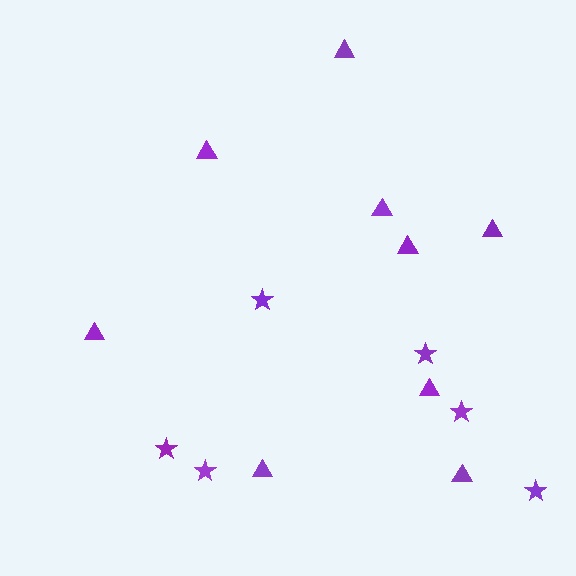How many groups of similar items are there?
There are 2 groups: one group of stars (6) and one group of triangles (9).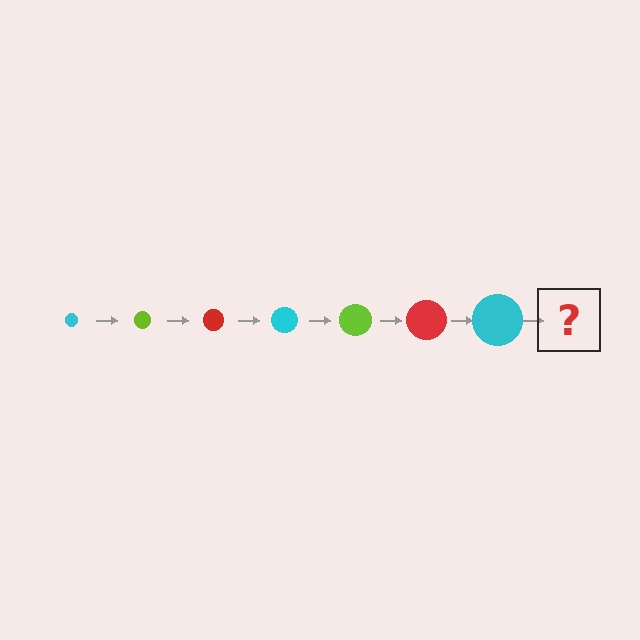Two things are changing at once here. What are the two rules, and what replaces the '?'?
The two rules are that the circle grows larger each step and the color cycles through cyan, lime, and red. The '?' should be a lime circle, larger than the previous one.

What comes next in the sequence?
The next element should be a lime circle, larger than the previous one.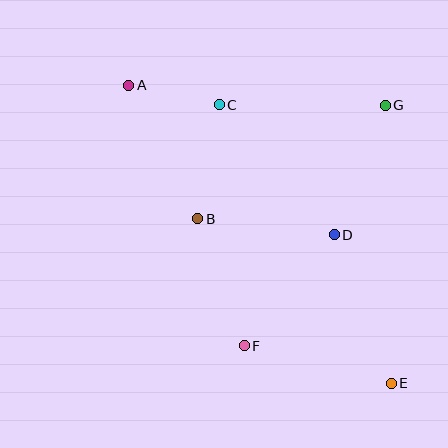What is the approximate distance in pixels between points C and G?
The distance between C and G is approximately 166 pixels.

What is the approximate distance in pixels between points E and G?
The distance between E and G is approximately 278 pixels.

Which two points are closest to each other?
Points A and C are closest to each other.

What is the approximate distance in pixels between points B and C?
The distance between B and C is approximately 116 pixels.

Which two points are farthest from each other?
Points A and E are farthest from each other.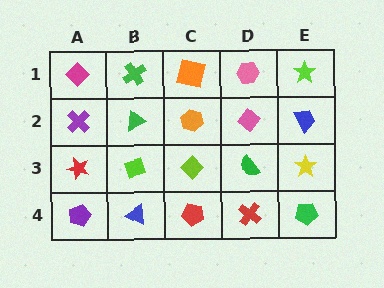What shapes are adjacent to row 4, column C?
A lime diamond (row 3, column C), a blue triangle (row 4, column B), a red cross (row 4, column D).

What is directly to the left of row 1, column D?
An orange square.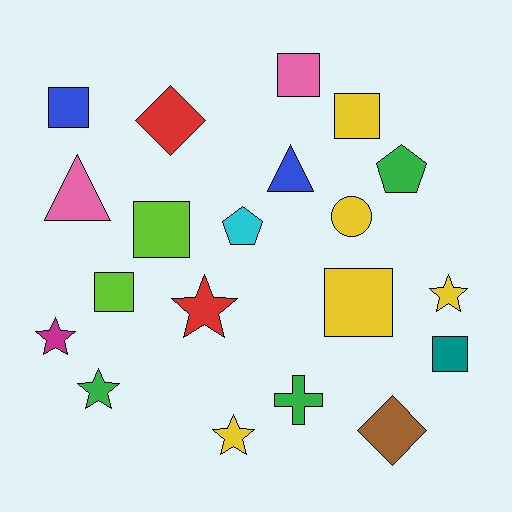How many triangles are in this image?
There are 2 triangles.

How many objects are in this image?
There are 20 objects.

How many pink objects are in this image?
There are 2 pink objects.